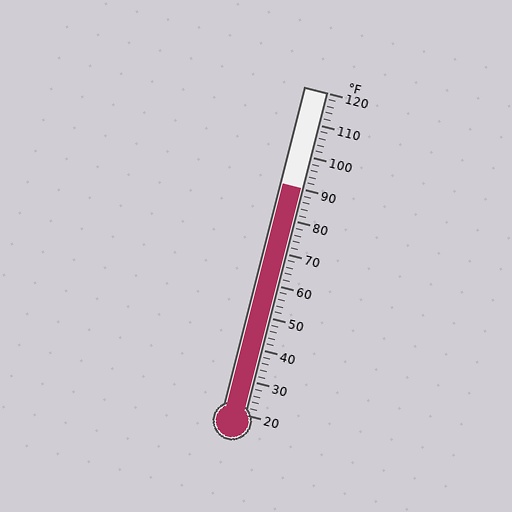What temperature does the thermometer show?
The thermometer shows approximately 90°F.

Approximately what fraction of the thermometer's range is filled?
The thermometer is filled to approximately 70% of its range.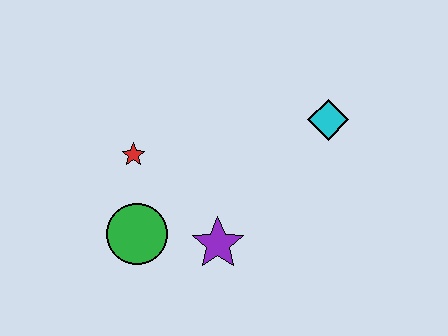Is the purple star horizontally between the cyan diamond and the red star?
Yes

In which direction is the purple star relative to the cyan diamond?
The purple star is below the cyan diamond.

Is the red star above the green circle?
Yes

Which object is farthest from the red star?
The cyan diamond is farthest from the red star.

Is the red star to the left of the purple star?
Yes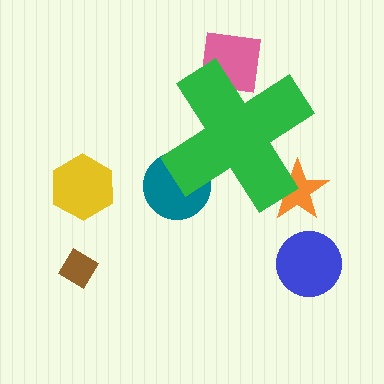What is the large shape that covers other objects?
A green cross.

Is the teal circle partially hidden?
Yes, the teal circle is partially hidden behind the green cross.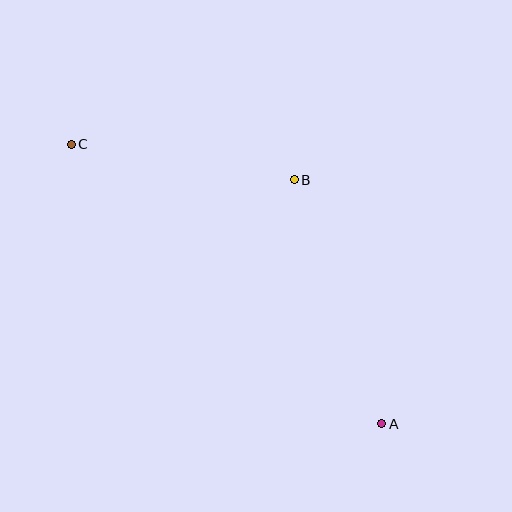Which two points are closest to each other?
Points B and C are closest to each other.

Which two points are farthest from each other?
Points A and C are farthest from each other.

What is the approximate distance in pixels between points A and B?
The distance between A and B is approximately 259 pixels.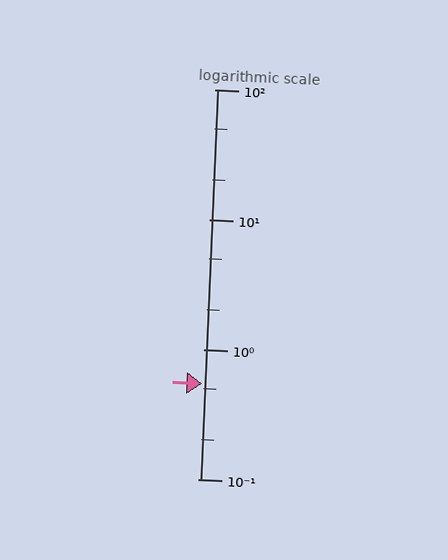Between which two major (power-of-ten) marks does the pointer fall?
The pointer is between 0.1 and 1.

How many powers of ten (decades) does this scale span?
The scale spans 3 decades, from 0.1 to 100.